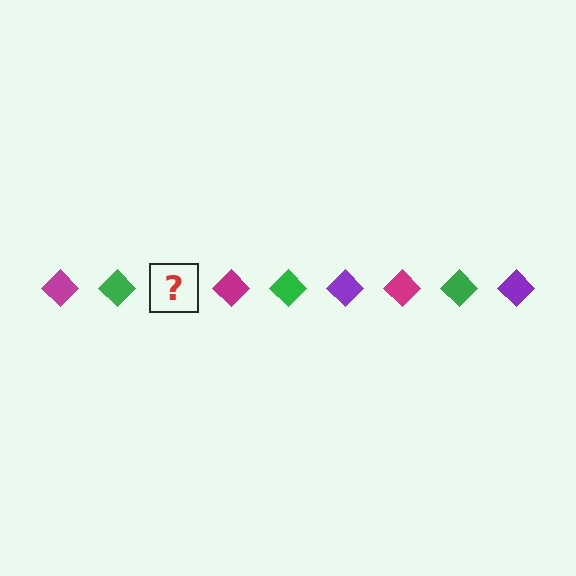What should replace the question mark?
The question mark should be replaced with a purple diamond.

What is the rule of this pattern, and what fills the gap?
The rule is that the pattern cycles through magenta, green, purple diamonds. The gap should be filled with a purple diamond.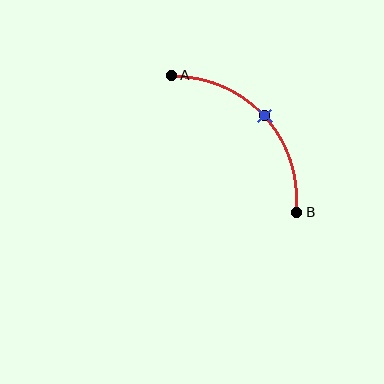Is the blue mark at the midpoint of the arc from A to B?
Yes. The blue mark lies on the arc at equal arc-length from both A and B — it is the arc midpoint.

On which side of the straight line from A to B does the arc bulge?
The arc bulges above and to the right of the straight line connecting A and B.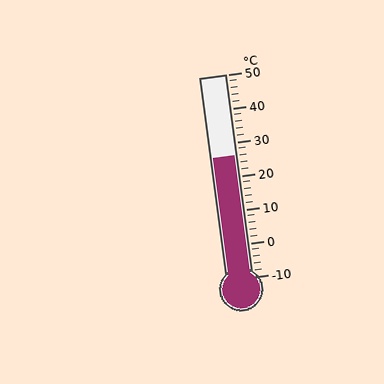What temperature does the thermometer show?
The thermometer shows approximately 26°C.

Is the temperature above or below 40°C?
The temperature is below 40°C.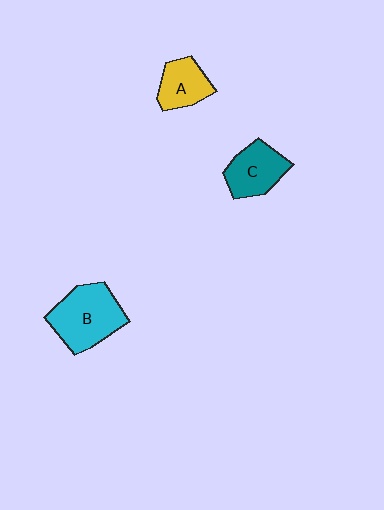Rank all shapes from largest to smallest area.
From largest to smallest: B (cyan), C (teal), A (yellow).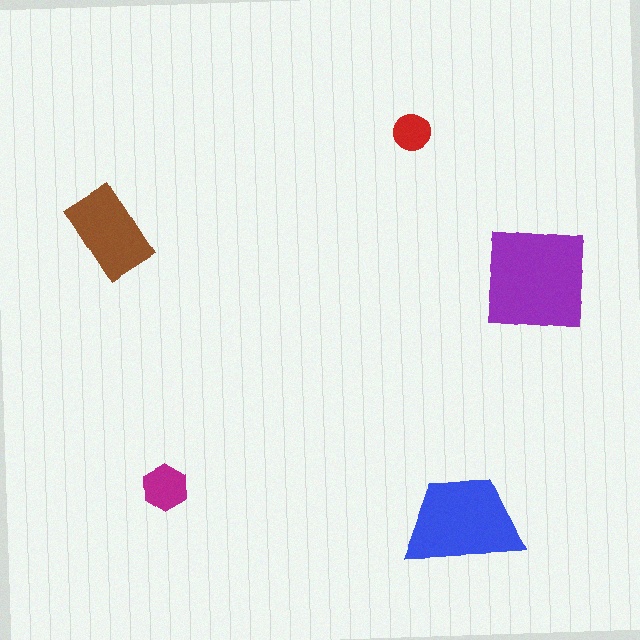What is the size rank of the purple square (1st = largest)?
1st.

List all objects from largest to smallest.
The purple square, the blue trapezoid, the brown rectangle, the magenta hexagon, the red circle.